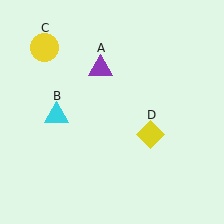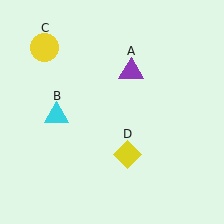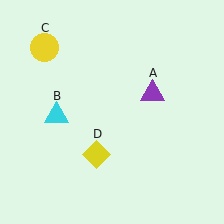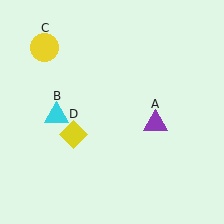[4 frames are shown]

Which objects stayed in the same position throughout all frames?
Cyan triangle (object B) and yellow circle (object C) remained stationary.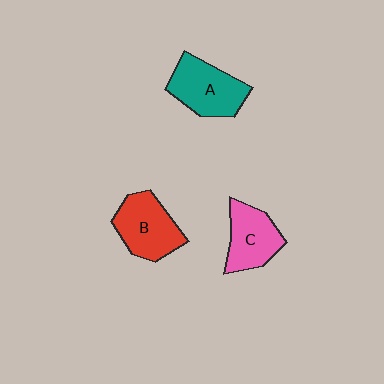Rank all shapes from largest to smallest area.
From largest to smallest: A (teal), B (red), C (pink).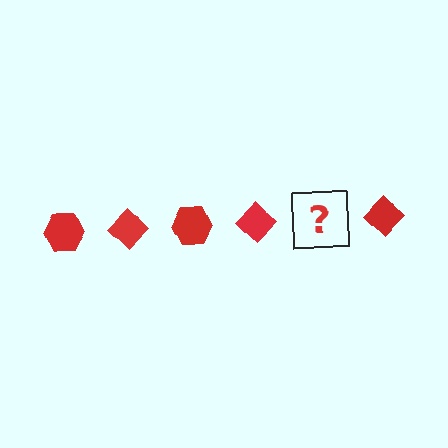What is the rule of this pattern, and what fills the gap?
The rule is that the pattern cycles through hexagon, diamond shapes in red. The gap should be filled with a red hexagon.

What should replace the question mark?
The question mark should be replaced with a red hexagon.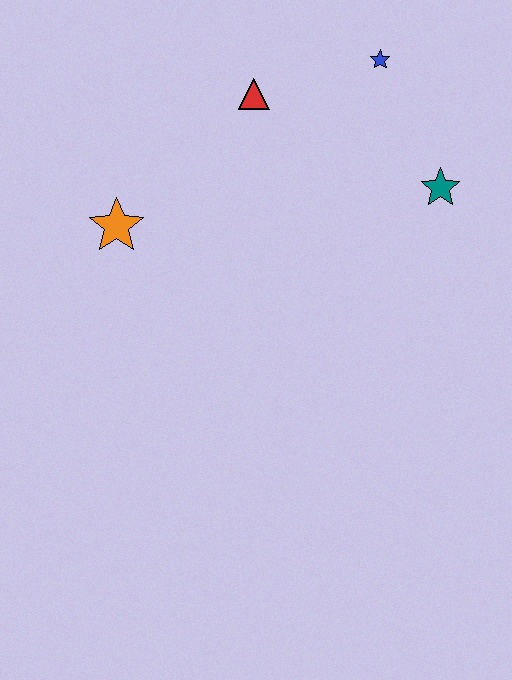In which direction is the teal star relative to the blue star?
The teal star is below the blue star.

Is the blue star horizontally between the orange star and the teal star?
Yes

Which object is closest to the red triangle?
The blue star is closest to the red triangle.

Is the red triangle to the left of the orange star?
No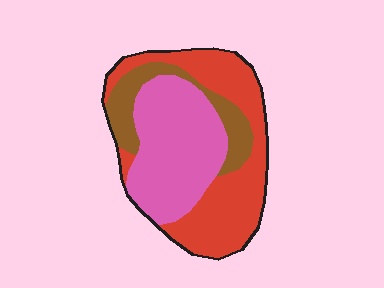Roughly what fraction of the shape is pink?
Pink takes up about two fifths (2/5) of the shape.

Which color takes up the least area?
Brown, at roughly 15%.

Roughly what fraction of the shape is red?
Red takes up between a third and a half of the shape.